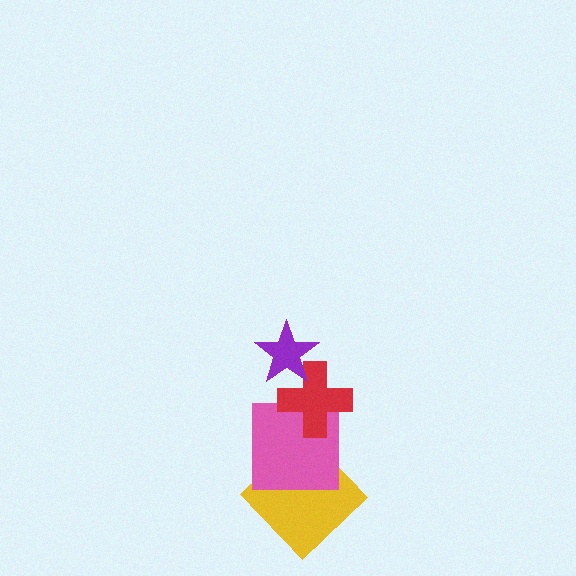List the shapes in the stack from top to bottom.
From top to bottom: the purple star, the red cross, the pink square, the yellow diamond.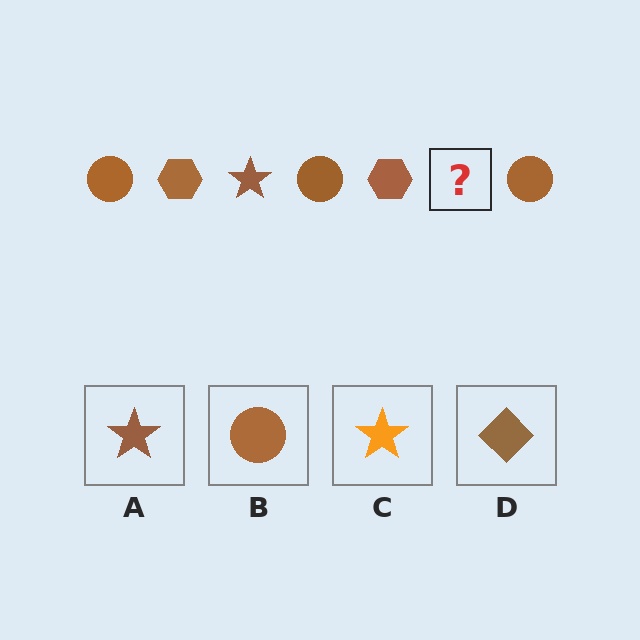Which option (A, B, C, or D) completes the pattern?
A.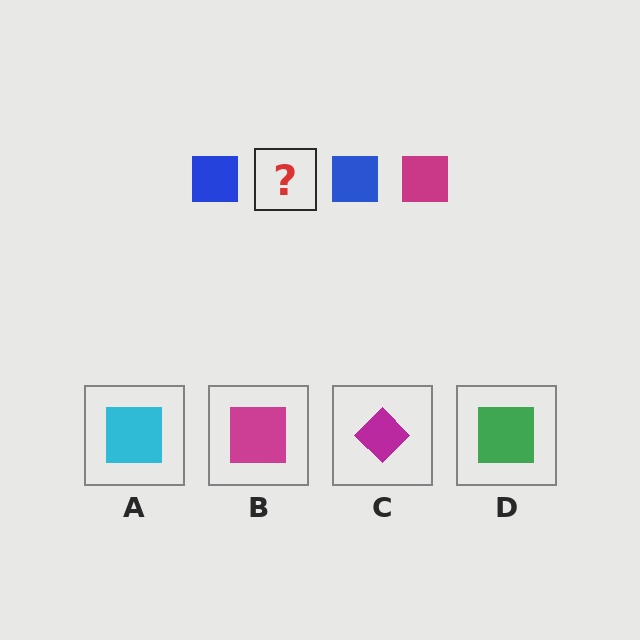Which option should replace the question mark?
Option B.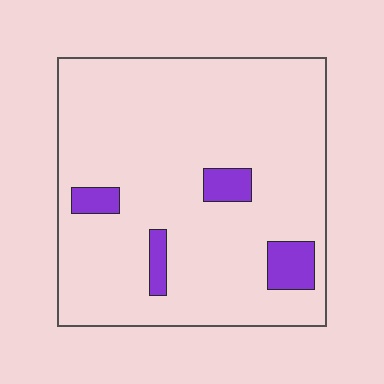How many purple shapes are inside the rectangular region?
4.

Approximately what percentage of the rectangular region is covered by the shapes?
Approximately 10%.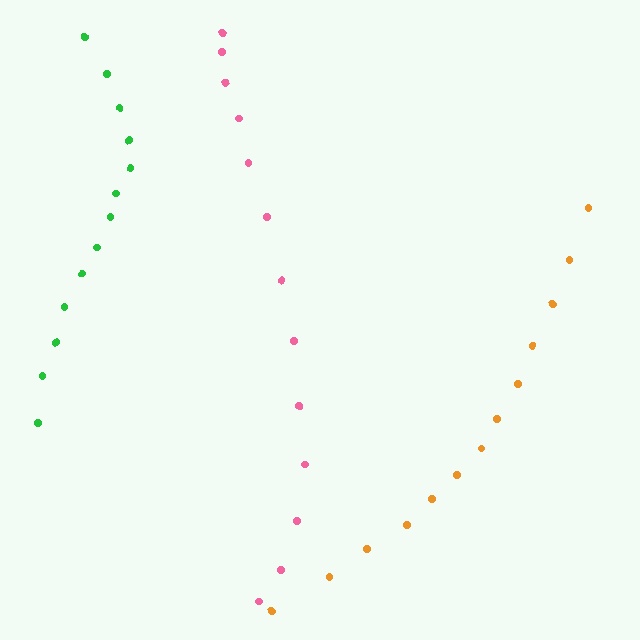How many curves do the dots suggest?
There are 3 distinct paths.